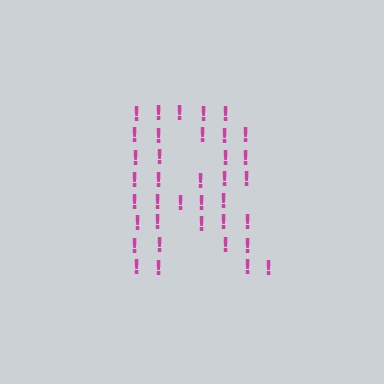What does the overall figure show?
The overall figure shows the letter R.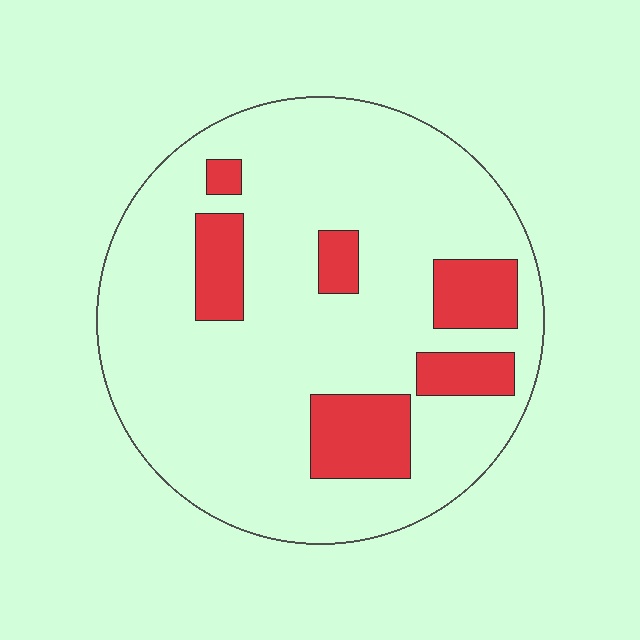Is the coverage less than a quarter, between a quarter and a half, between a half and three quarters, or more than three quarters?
Less than a quarter.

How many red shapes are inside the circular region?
6.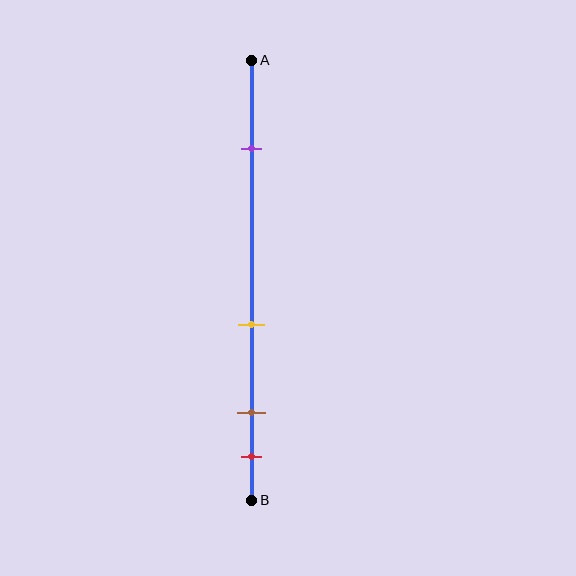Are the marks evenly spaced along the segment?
No, the marks are not evenly spaced.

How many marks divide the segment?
There are 4 marks dividing the segment.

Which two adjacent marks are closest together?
The brown and red marks are the closest adjacent pair.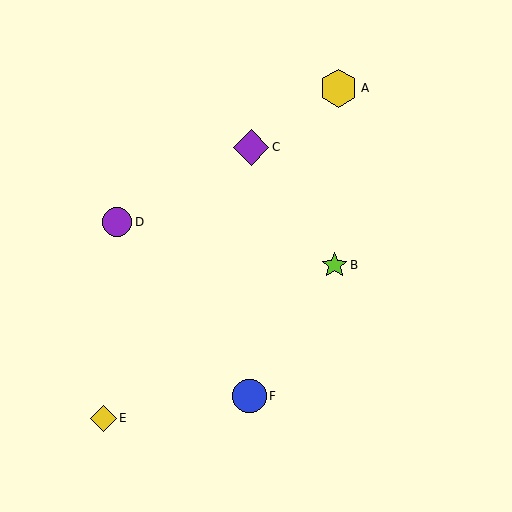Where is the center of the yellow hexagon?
The center of the yellow hexagon is at (339, 88).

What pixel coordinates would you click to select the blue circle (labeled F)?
Click at (250, 396) to select the blue circle F.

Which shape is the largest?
The yellow hexagon (labeled A) is the largest.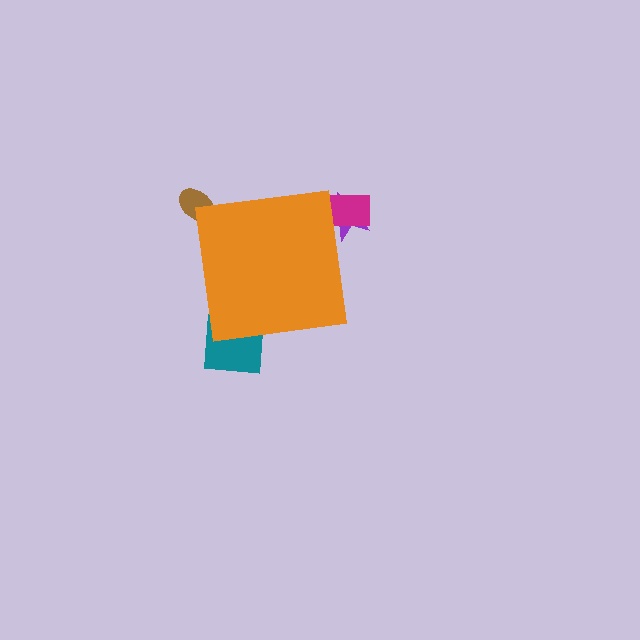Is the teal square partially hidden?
Yes, the teal square is partially hidden behind the orange square.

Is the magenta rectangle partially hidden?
Yes, the magenta rectangle is partially hidden behind the orange square.